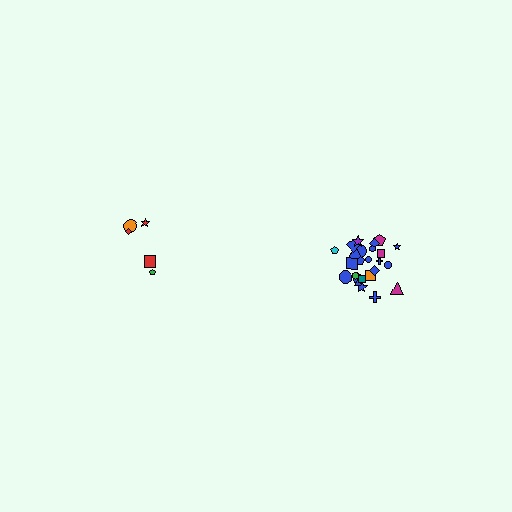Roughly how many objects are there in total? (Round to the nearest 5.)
Roughly 30 objects in total.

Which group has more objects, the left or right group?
The right group.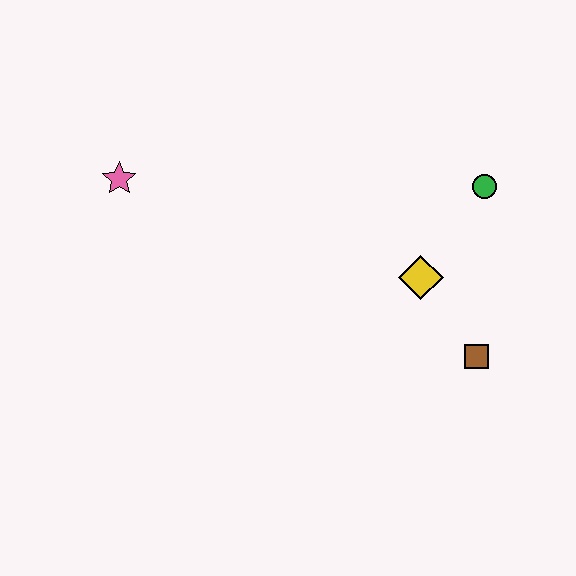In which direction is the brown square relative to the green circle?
The brown square is below the green circle.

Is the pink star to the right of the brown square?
No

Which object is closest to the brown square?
The yellow diamond is closest to the brown square.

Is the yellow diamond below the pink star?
Yes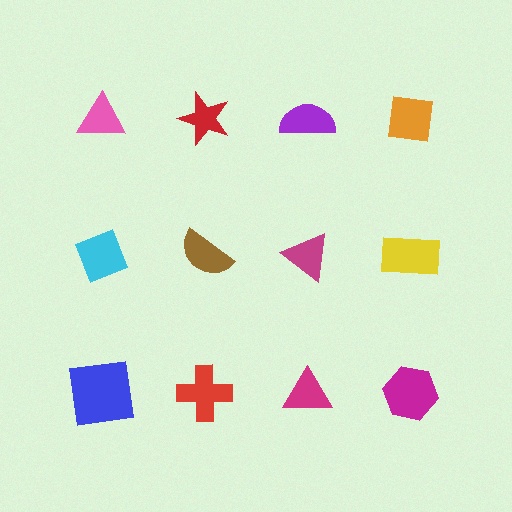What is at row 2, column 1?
A cyan diamond.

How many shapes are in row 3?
4 shapes.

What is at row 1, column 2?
A red star.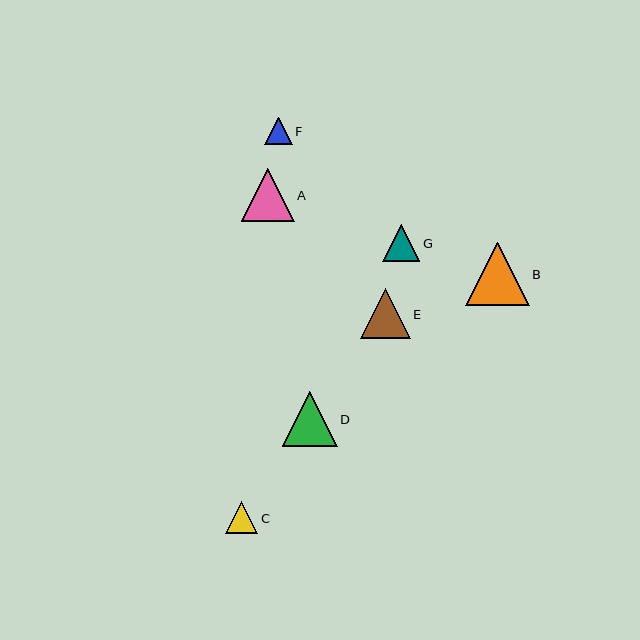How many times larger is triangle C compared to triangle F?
Triangle C is approximately 1.2 times the size of triangle F.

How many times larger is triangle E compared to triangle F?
Triangle E is approximately 1.8 times the size of triangle F.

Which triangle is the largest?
Triangle B is the largest with a size of approximately 64 pixels.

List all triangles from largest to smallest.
From largest to smallest: B, D, A, E, G, C, F.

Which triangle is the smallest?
Triangle F is the smallest with a size of approximately 27 pixels.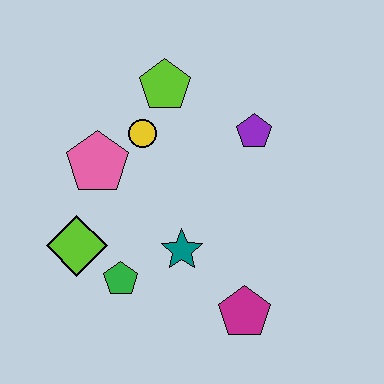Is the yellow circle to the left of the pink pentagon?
No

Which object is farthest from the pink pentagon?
The magenta pentagon is farthest from the pink pentagon.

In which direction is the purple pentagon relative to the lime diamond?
The purple pentagon is to the right of the lime diamond.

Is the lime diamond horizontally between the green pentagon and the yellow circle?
No